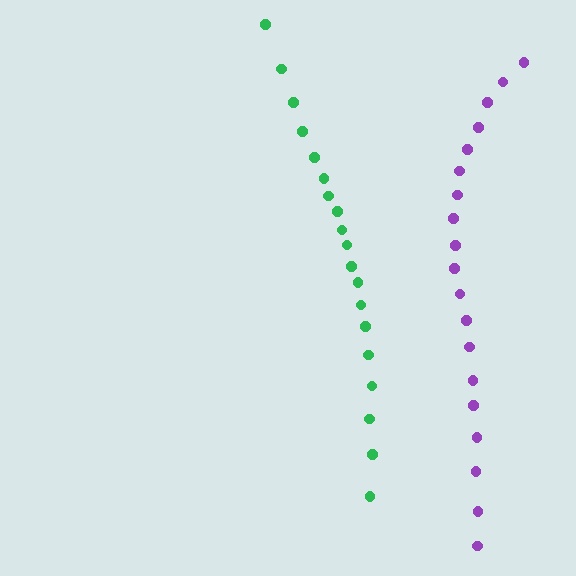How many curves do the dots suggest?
There are 2 distinct paths.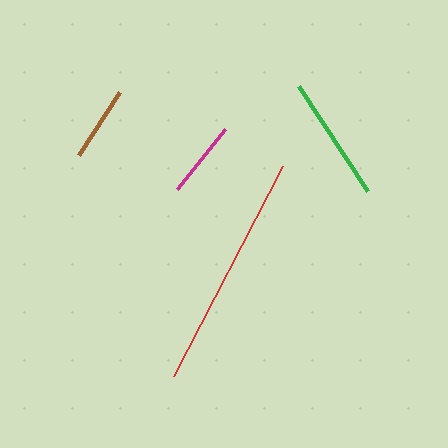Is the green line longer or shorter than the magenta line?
The green line is longer than the magenta line.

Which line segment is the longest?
The red line is the longest at approximately 237 pixels.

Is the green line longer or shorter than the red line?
The red line is longer than the green line.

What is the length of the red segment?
The red segment is approximately 237 pixels long.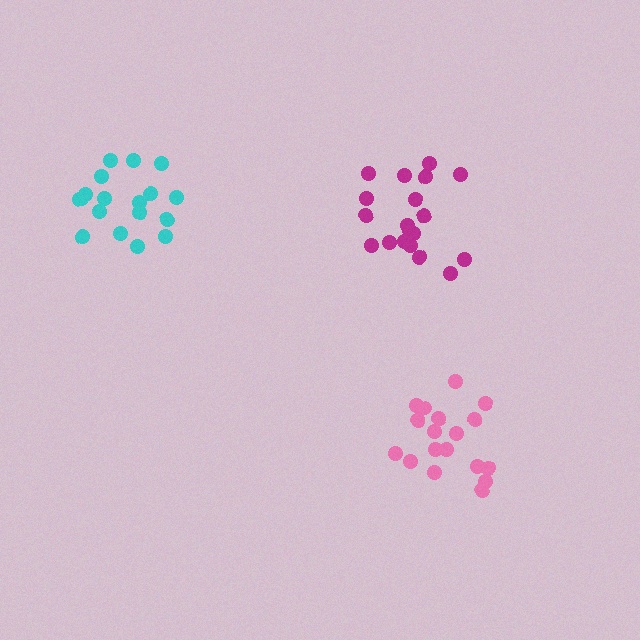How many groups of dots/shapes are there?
There are 3 groups.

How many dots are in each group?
Group 1: 18 dots, Group 2: 18 dots, Group 3: 19 dots (55 total).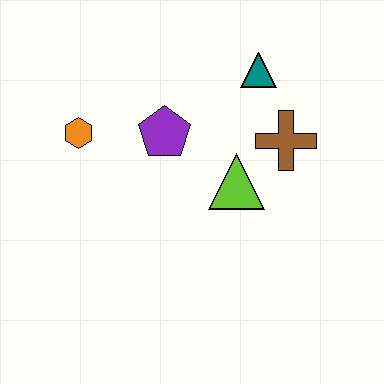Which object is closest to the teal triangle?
The brown cross is closest to the teal triangle.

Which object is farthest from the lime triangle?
The orange hexagon is farthest from the lime triangle.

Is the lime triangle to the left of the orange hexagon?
No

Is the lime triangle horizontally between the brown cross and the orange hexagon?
Yes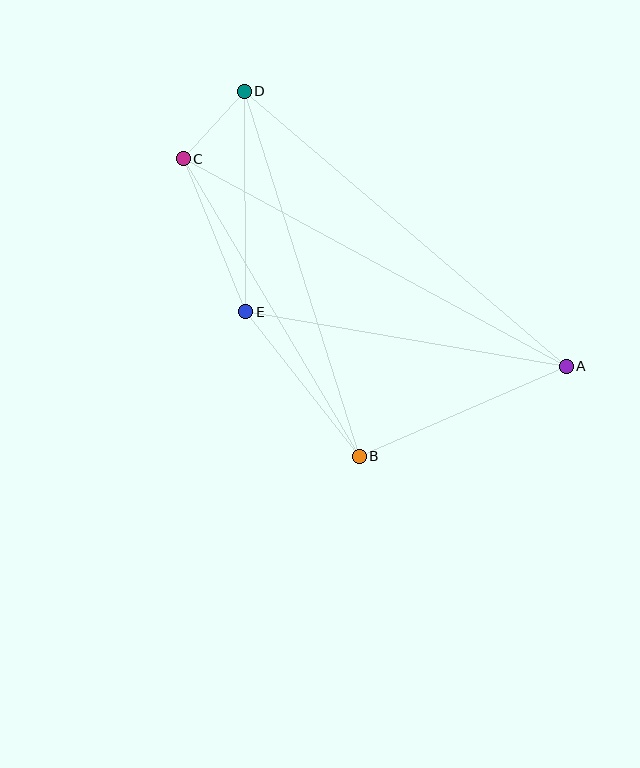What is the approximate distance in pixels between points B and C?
The distance between B and C is approximately 346 pixels.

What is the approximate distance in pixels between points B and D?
The distance between B and D is approximately 383 pixels.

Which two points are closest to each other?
Points C and D are closest to each other.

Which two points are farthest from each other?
Points A and C are farthest from each other.